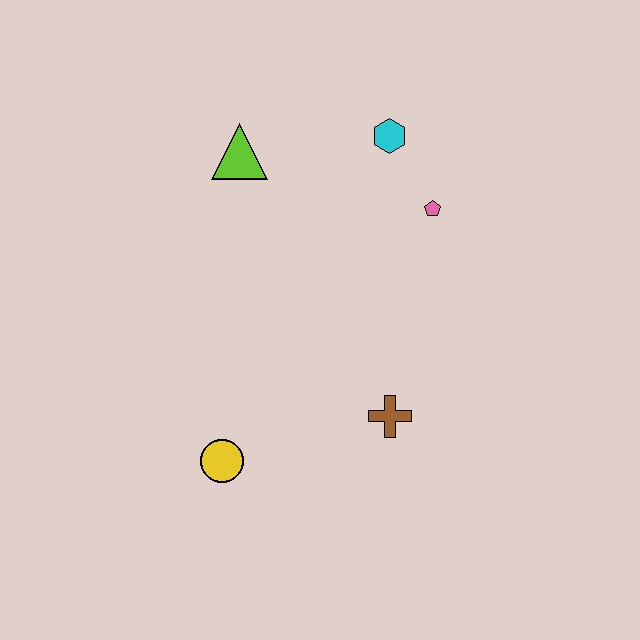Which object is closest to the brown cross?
The yellow circle is closest to the brown cross.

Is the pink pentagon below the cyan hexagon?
Yes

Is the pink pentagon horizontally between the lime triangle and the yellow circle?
No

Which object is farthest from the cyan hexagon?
The yellow circle is farthest from the cyan hexagon.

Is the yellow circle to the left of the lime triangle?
Yes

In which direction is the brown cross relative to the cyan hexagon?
The brown cross is below the cyan hexagon.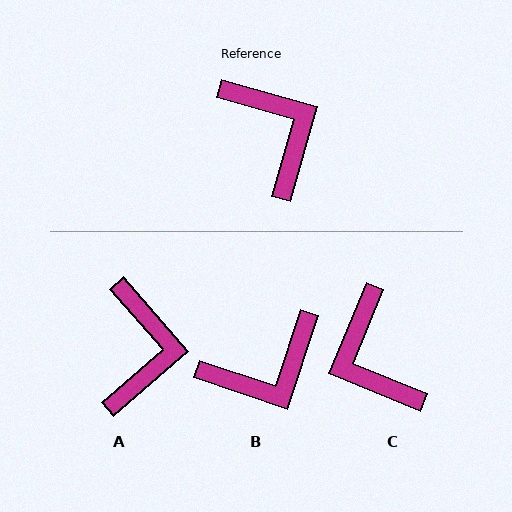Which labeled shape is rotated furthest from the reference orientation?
C, about 174 degrees away.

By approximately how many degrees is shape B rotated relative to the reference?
Approximately 93 degrees clockwise.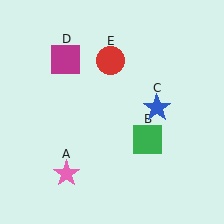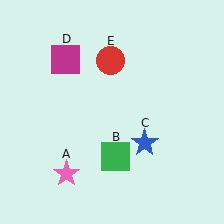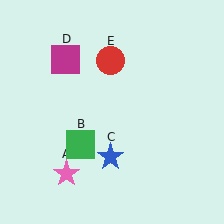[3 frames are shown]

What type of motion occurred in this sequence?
The green square (object B), blue star (object C) rotated clockwise around the center of the scene.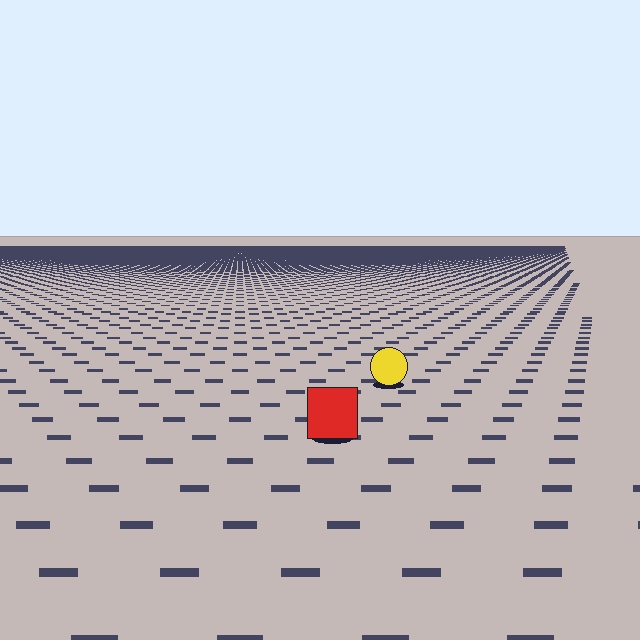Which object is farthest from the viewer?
The yellow circle is farthest from the viewer. It appears smaller and the ground texture around it is denser.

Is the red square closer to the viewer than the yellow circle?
Yes. The red square is closer — you can tell from the texture gradient: the ground texture is coarser near it.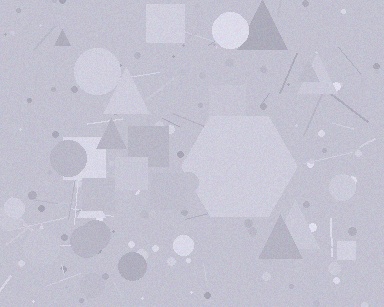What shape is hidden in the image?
A hexagon is hidden in the image.